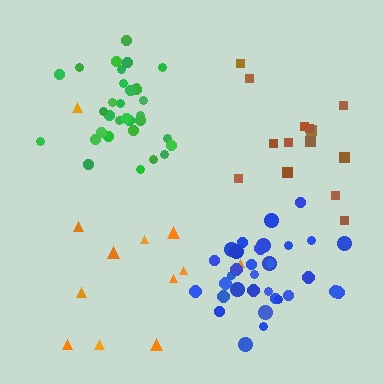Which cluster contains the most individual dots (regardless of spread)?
Blue (33).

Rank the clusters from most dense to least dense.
green, blue, brown, orange.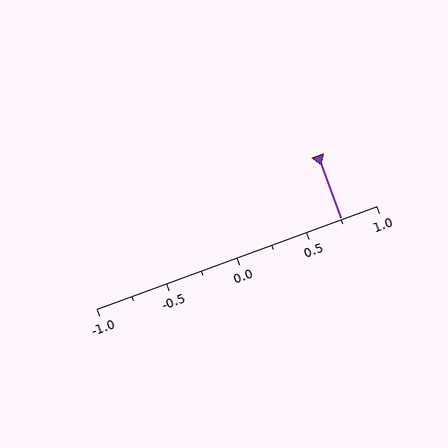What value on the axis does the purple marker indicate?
The marker indicates approximately 0.75.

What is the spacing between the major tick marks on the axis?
The major ticks are spaced 0.5 apart.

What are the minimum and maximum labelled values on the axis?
The axis runs from -1.0 to 1.0.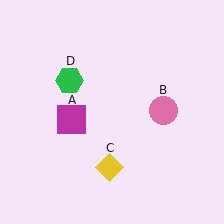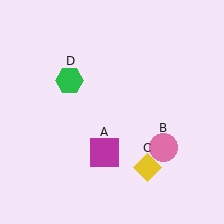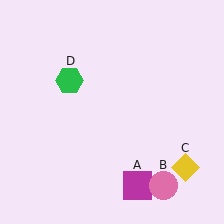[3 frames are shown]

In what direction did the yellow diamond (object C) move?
The yellow diamond (object C) moved right.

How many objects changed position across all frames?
3 objects changed position: magenta square (object A), pink circle (object B), yellow diamond (object C).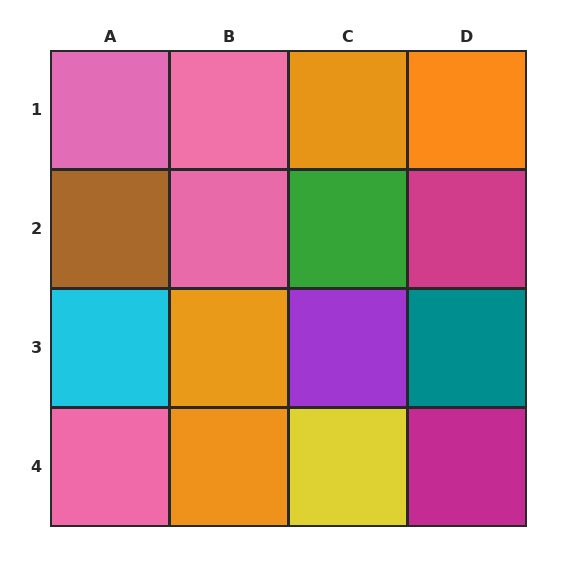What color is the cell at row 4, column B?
Orange.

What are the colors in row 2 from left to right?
Brown, pink, green, magenta.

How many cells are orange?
4 cells are orange.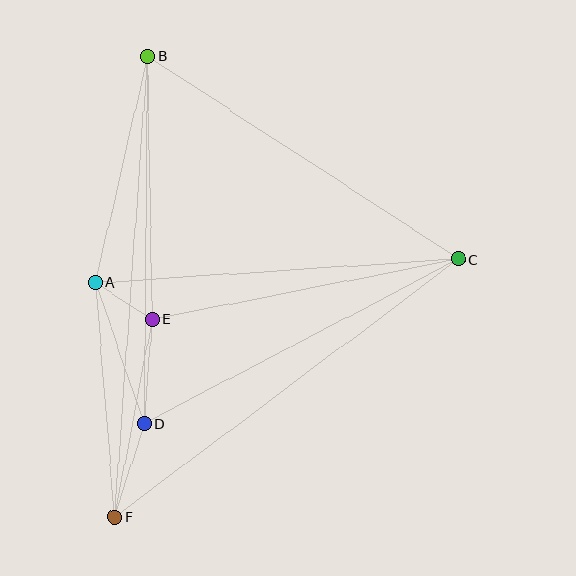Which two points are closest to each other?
Points A and E are closest to each other.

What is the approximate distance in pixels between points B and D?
The distance between B and D is approximately 367 pixels.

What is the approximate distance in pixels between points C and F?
The distance between C and F is approximately 429 pixels.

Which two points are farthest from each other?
Points B and F are farthest from each other.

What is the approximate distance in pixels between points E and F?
The distance between E and F is approximately 201 pixels.